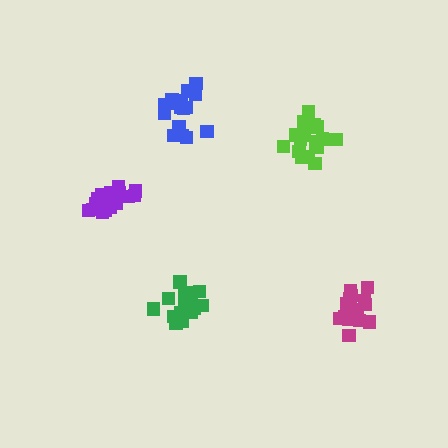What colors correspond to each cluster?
The clusters are colored: purple, lime, blue, green, magenta.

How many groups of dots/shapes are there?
There are 5 groups.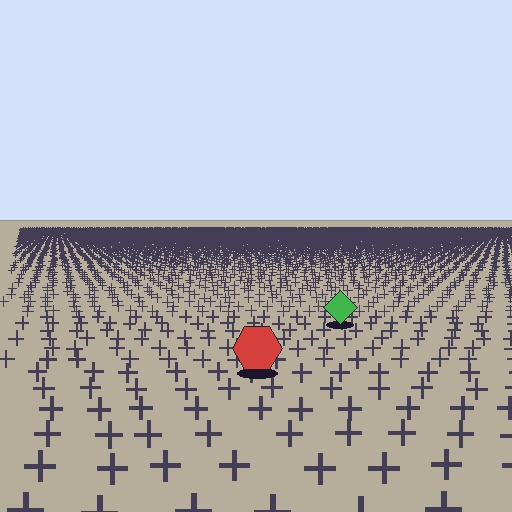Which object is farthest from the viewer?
The green diamond is farthest from the viewer. It appears smaller and the ground texture around it is denser.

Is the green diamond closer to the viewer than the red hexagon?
No. The red hexagon is closer — you can tell from the texture gradient: the ground texture is coarser near it.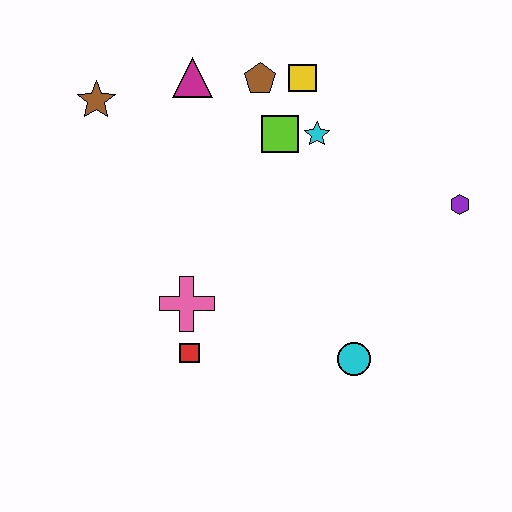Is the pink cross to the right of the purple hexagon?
No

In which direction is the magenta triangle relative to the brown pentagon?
The magenta triangle is to the left of the brown pentagon.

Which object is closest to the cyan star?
The lime square is closest to the cyan star.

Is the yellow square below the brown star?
No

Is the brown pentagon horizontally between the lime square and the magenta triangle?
Yes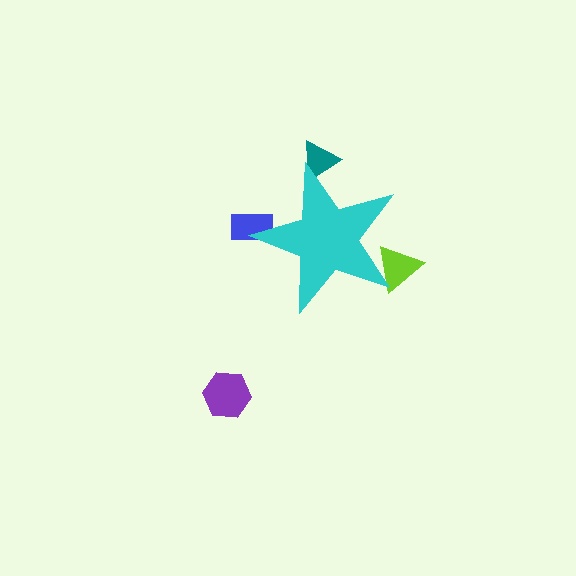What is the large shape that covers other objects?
A cyan star.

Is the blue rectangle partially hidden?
Yes, the blue rectangle is partially hidden behind the cyan star.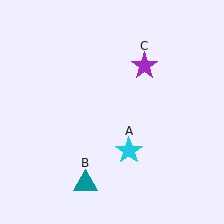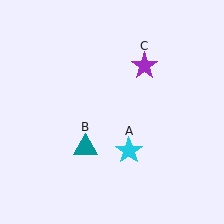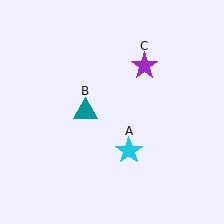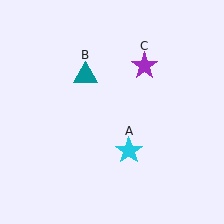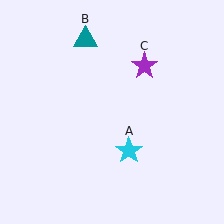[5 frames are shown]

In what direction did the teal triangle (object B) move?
The teal triangle (object B) moved up.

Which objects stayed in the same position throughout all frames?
Cyan star (object A) and purple star (object C) remained stationary.